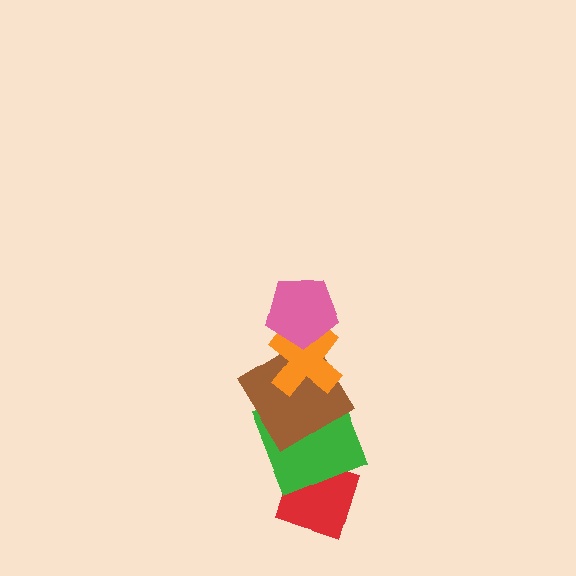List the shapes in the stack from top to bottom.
From top to bottom: the pink pentagon, the orange cross, the brown diamond, the green square, the red diamond.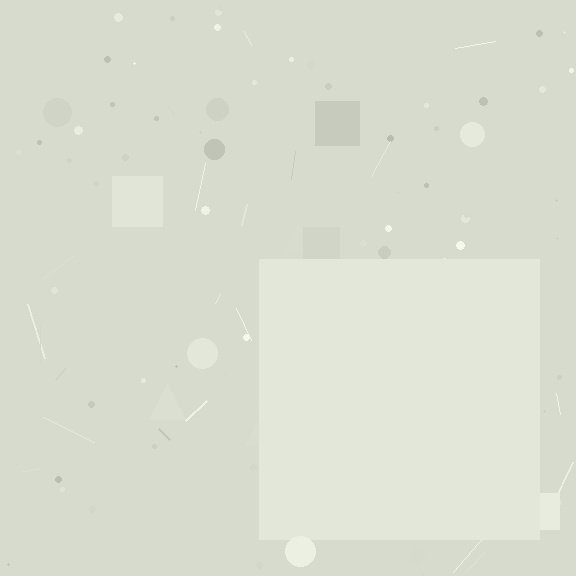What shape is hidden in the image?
A square is hidden in the image.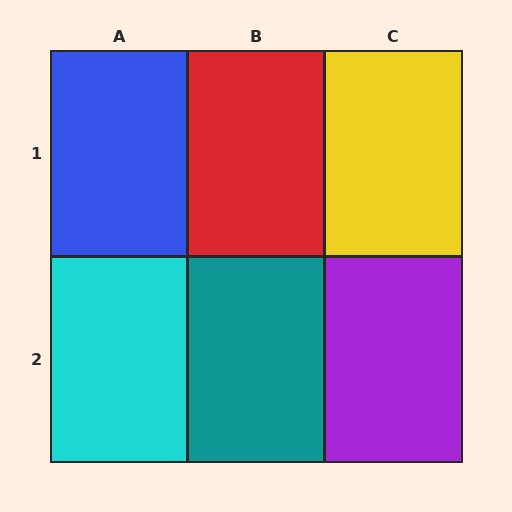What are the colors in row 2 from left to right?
Cyan, teal, purple.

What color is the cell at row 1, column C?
Yellow.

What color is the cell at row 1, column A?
Blue.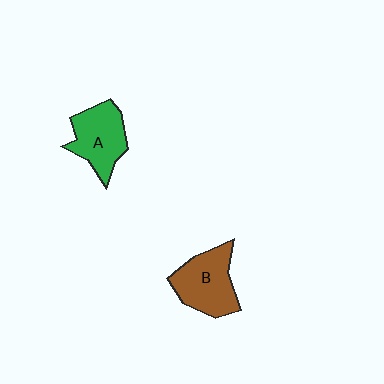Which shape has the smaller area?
Shape A (green).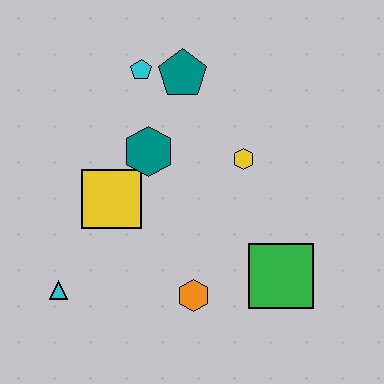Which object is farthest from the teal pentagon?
The cyan triangle is farthest from the teal pentagon.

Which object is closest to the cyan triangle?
The yellow square is closest to the cyan triangle.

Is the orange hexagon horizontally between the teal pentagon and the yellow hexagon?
Yes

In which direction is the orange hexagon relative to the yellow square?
The orange hexagon is below the yellow square.